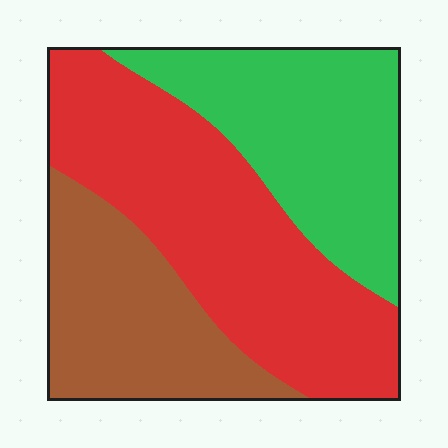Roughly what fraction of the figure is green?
Green takes up about one third (1/3) of the figure.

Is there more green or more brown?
Green.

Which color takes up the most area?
Red, at roughly 45%.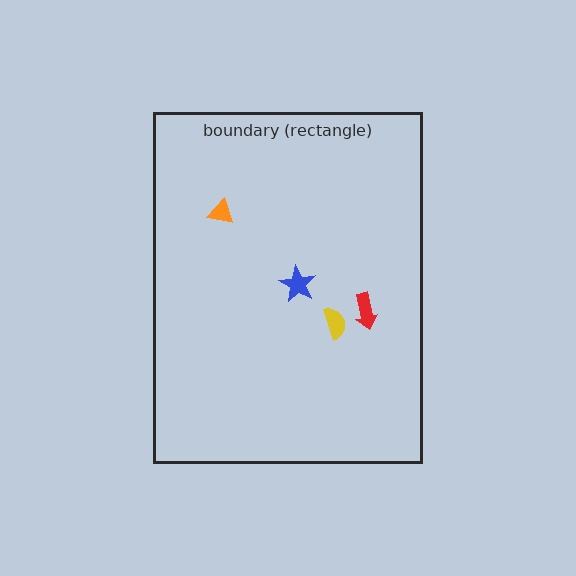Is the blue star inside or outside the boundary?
Inside.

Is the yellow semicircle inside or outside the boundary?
Inside.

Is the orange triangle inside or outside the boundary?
Inside.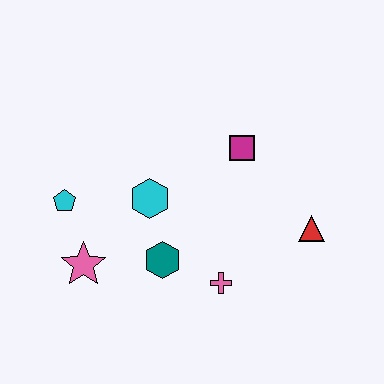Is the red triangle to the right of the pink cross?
Yes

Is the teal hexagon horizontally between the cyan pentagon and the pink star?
No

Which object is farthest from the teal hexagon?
The red triangle is farthest from the teal hexagon.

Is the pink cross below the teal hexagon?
Yes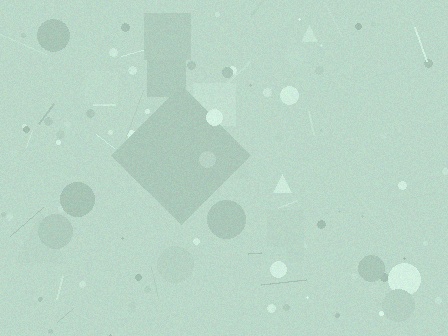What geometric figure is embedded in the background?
A diamond is embedded in the background.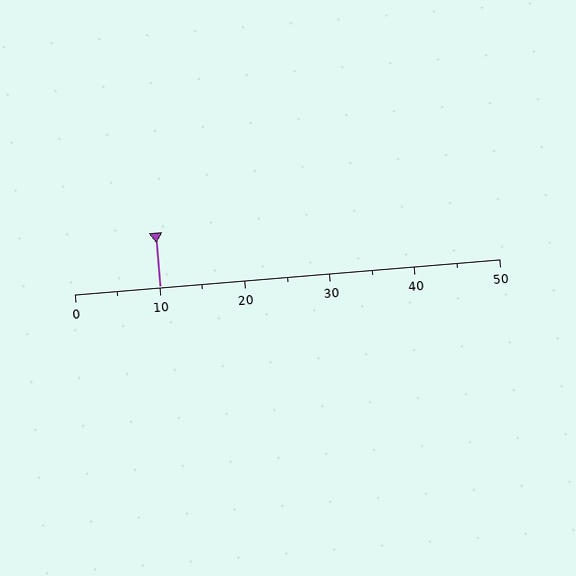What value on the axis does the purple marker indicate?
The marker indicates approximately 10.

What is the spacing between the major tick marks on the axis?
The major ticks are spaced 10 apart.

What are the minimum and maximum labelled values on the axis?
The axis runs from 0 to 50.